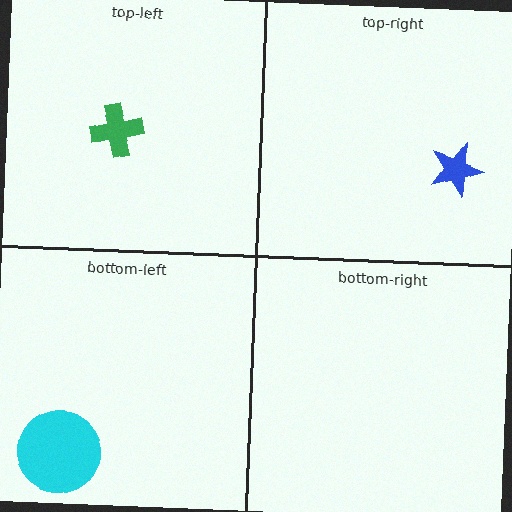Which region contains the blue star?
The top-right region.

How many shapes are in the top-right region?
1.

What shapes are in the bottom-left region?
The cyan circle.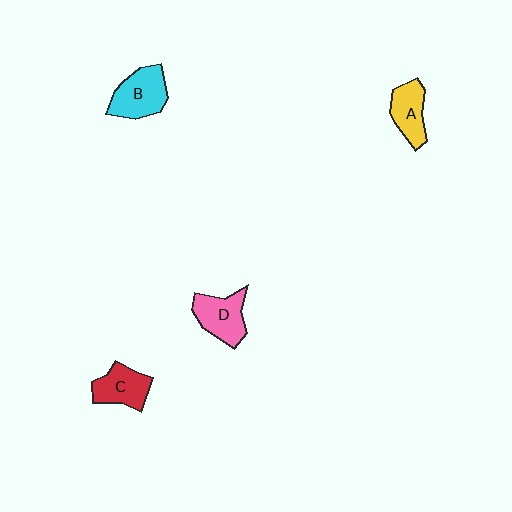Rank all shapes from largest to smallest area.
From largest to smallest: B (cyan), D (pink), C (red), A (yellow).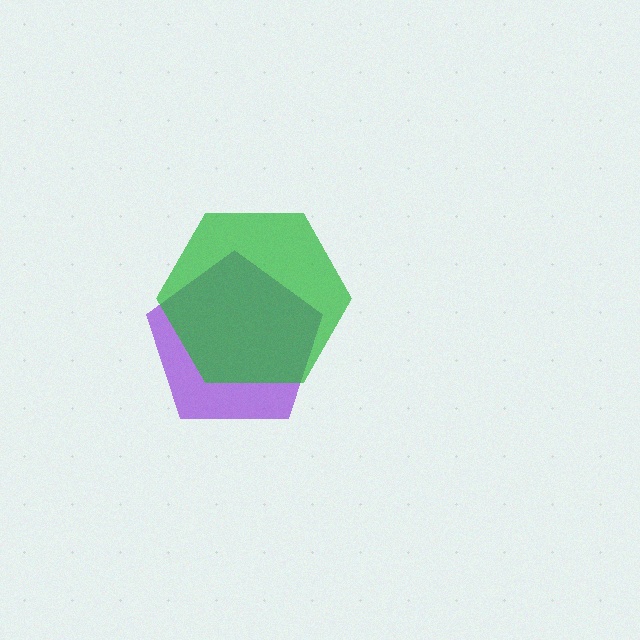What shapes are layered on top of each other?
The layered shapes are: a purple pentagon, a green hexagon.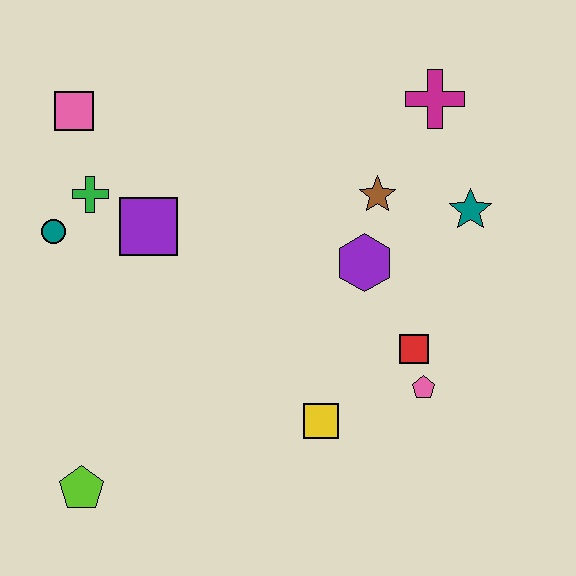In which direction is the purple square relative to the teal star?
The purple square is to the left of the teal star.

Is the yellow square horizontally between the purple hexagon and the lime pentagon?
Yes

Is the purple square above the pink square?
No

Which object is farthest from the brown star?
The lime pentagon is farthest from the brown star.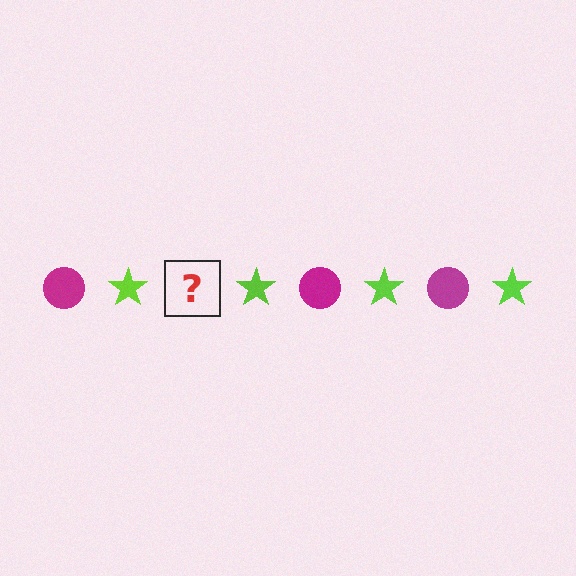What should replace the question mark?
The question mark should be replaced with a magenta circle.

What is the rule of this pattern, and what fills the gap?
The rule is that the pattern alternates between magenta circle and lime star. The gap should be filled with a magenta circle.